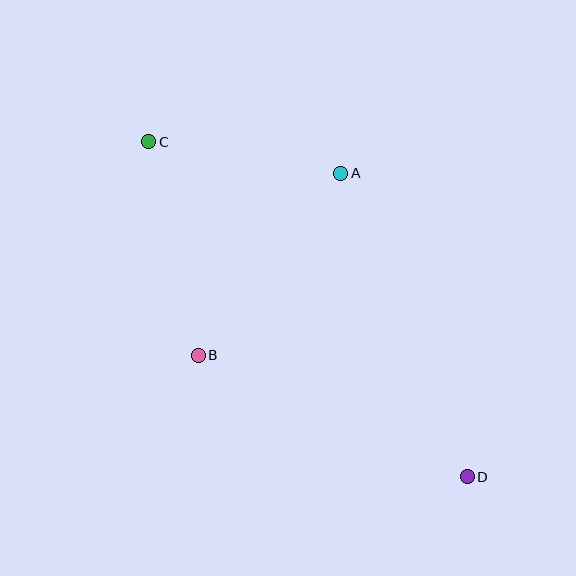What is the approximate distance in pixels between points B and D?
The distance between B and D is approximately 295 pixels.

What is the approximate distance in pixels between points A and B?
The distance between A and B is approximately 231 pixels.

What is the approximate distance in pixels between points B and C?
The distance between B and C is approximately 219 pixels.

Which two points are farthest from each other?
Points C and D are farthest from each other.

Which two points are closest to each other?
Points A and C are closest to each other.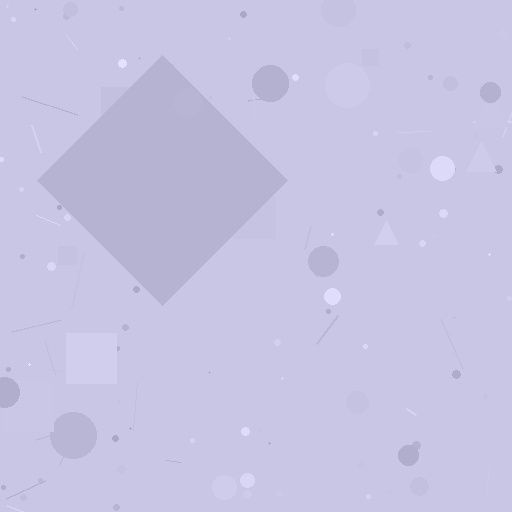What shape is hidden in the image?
A diamond is hidden in the image.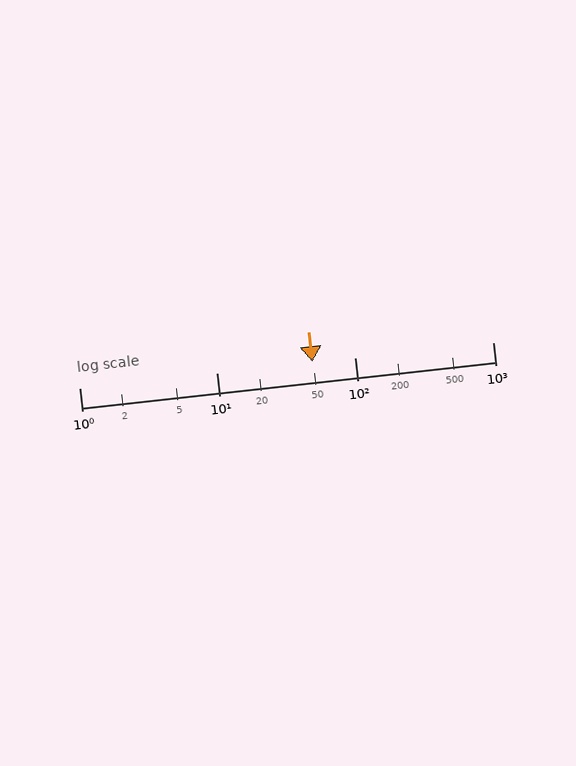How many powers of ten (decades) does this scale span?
The scale spans 3 decades, from 1 to 1000.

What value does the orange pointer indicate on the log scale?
The pointer indicates approximately 49.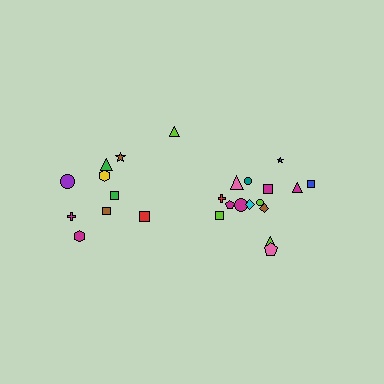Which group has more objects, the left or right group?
The right group.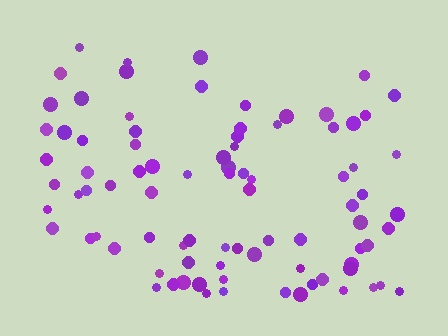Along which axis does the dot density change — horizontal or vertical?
Vertical.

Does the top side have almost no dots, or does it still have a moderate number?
Still a moderate number, just noticeably fewer than the bottom.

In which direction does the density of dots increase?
From top to bottom, with the bottom side densest.